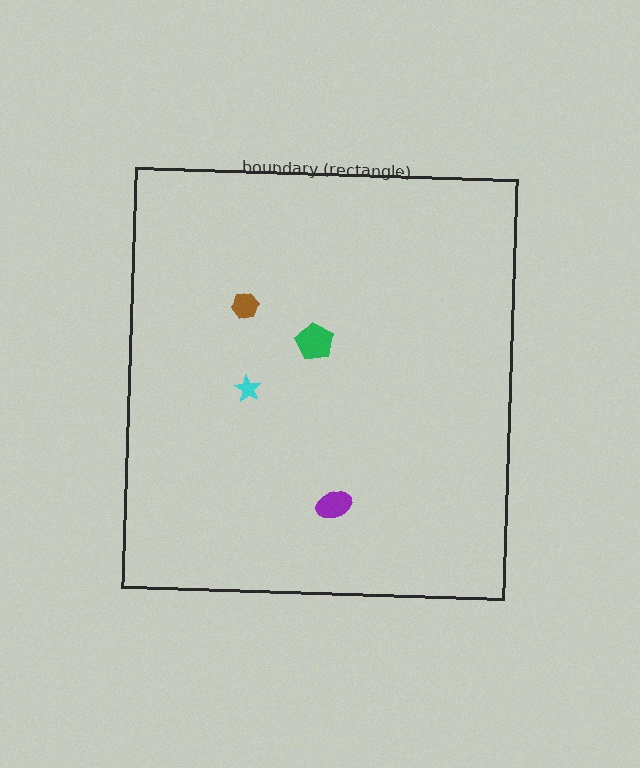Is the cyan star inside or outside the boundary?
Inside.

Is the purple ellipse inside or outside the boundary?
Inside.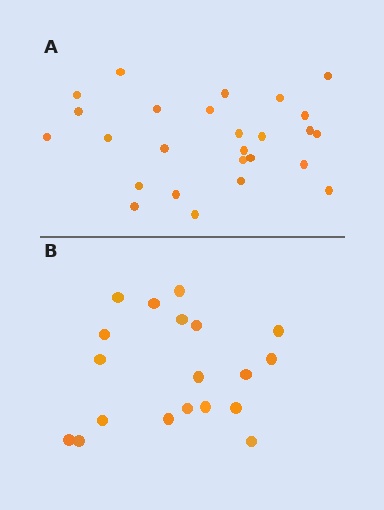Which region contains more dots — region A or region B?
Region A (the top region) has more dots.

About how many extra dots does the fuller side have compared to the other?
Region A has roughly 8 or so more dots than region B.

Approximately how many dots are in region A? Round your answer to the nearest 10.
About 30 dots. (The exact count is 26, which rounds to 30.)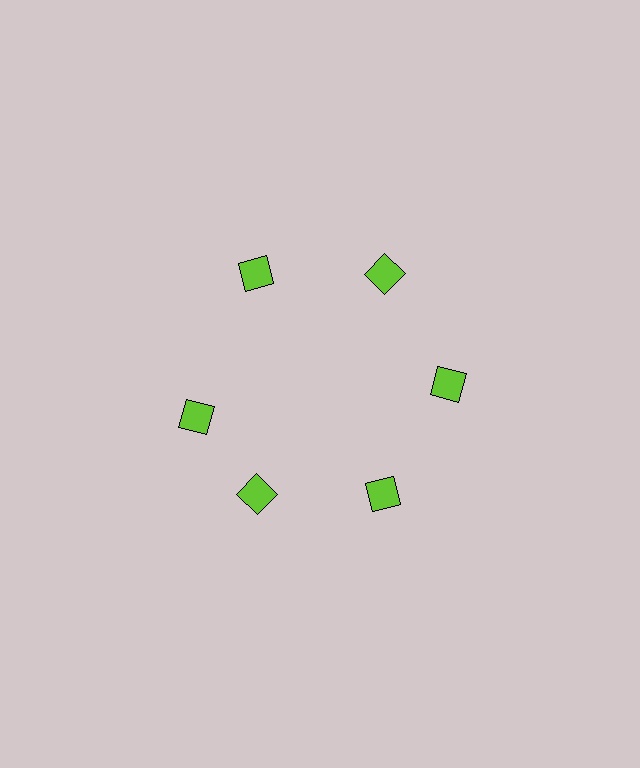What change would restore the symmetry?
The symmetry would be restored by rotating it back into even spacing with its neighbors so that all 6 squares sit at equal angles and equal distance from the center.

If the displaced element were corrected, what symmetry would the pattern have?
It would have 6-fold rotational symmetry — the pattern would map onto itself every 60 degrees.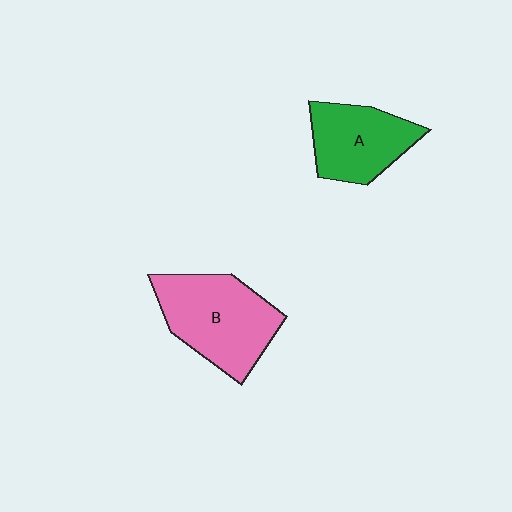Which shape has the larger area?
Shape B (pink).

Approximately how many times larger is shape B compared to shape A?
Approximately 1.3 times.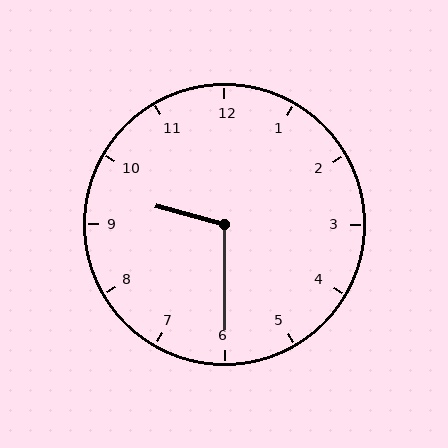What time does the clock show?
9:30.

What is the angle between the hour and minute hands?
Approximately 105 degrees.